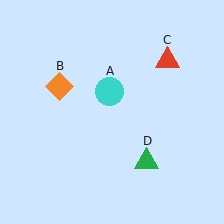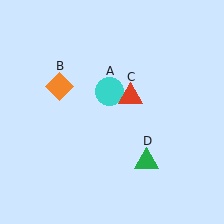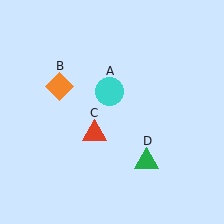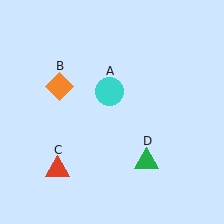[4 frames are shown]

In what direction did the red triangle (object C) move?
The red triangle (object C) moved down and to the left.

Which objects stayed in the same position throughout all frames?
Cyan circle (object A) and orange diamond (object B) and green triangle (object D) remained stationary.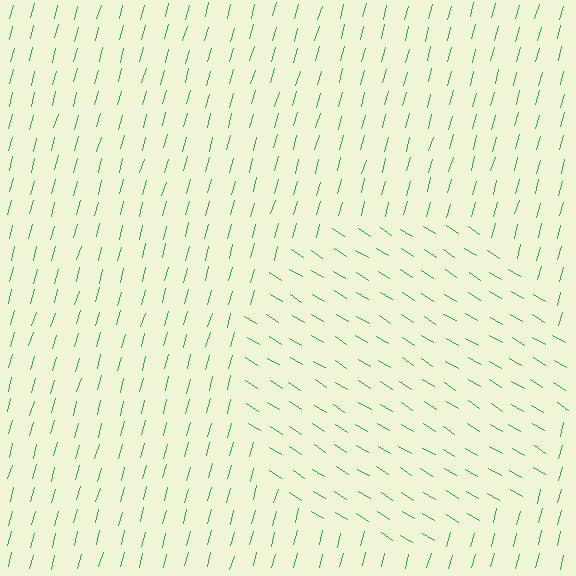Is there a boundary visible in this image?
Yes, there is a texture boundary formed by a change in line orientation.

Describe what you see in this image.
The image is filled with small green line segments. A circle region in the image has lines oriented differently from the surrounding lines, creating a visible texture boundary.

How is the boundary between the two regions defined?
The boundary is defined purely by a change in line orientation (approximately 73 degrees difference). All lines are the same color and thickness.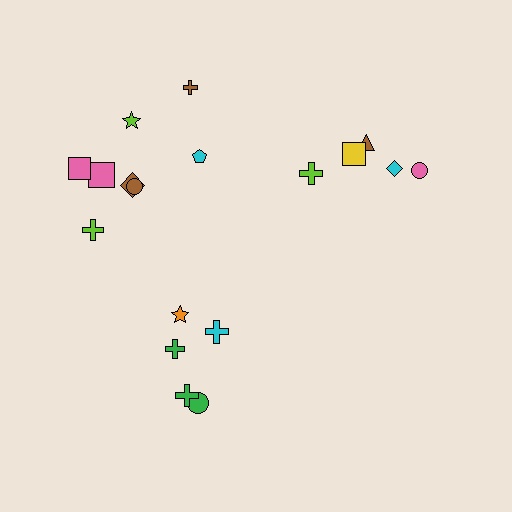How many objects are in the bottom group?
There are 5 objects.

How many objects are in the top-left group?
There are 8 objects.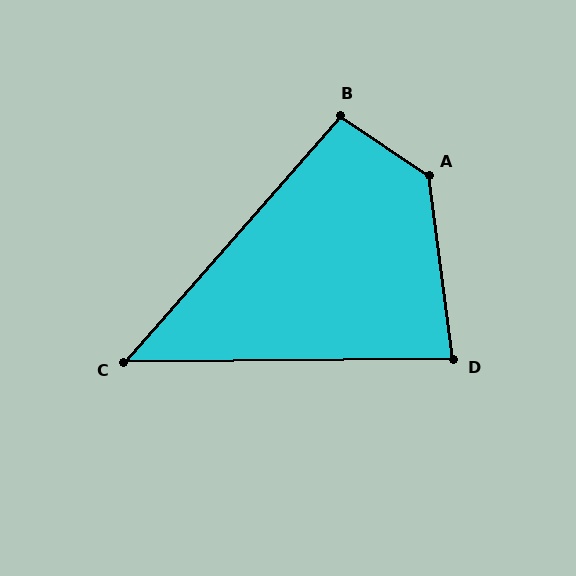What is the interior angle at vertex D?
Approximately 83 degrees (acute).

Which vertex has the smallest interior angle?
C, at approximately 48 degrees.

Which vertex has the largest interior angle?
A, at approximately 132 degrees.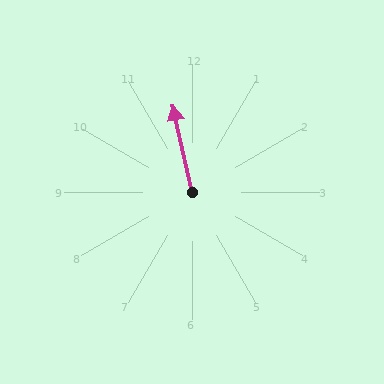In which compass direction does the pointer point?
North.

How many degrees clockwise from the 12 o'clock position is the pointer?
Approximately 348 degrees.